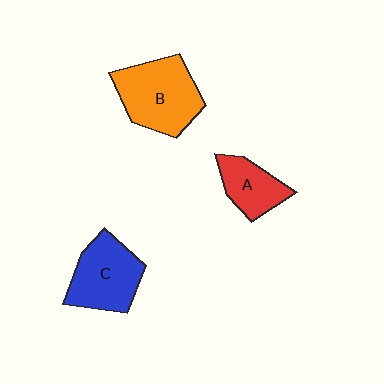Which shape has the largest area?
Shape B (orange).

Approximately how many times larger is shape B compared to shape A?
Approximately 1.7 times.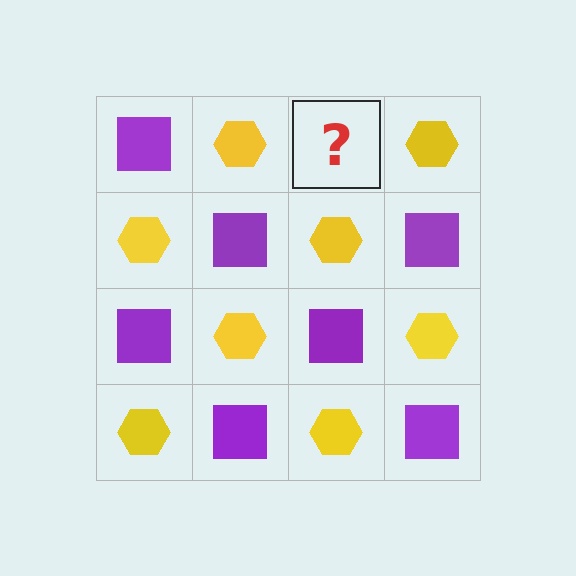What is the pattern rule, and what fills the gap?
The rule is that it alternates purple square and yellow hexagon in a checkerboard pattern. The gap should be filled with a purple square.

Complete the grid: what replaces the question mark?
The question mark should be replaced with a purple square.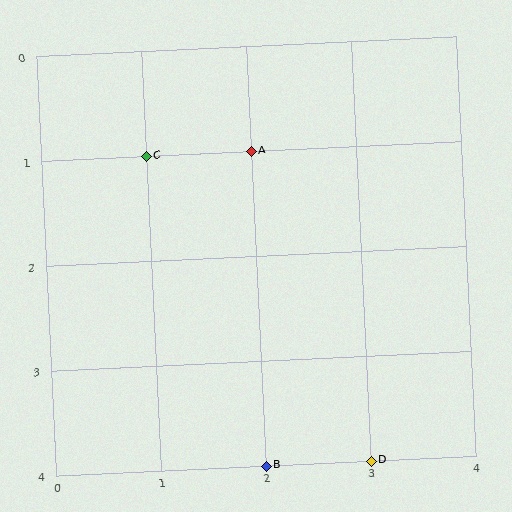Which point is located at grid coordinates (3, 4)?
Point D is at (3, 4).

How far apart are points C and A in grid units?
Points C and A are 1 column apart.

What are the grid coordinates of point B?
Point B is at grid coordinates (2, 4).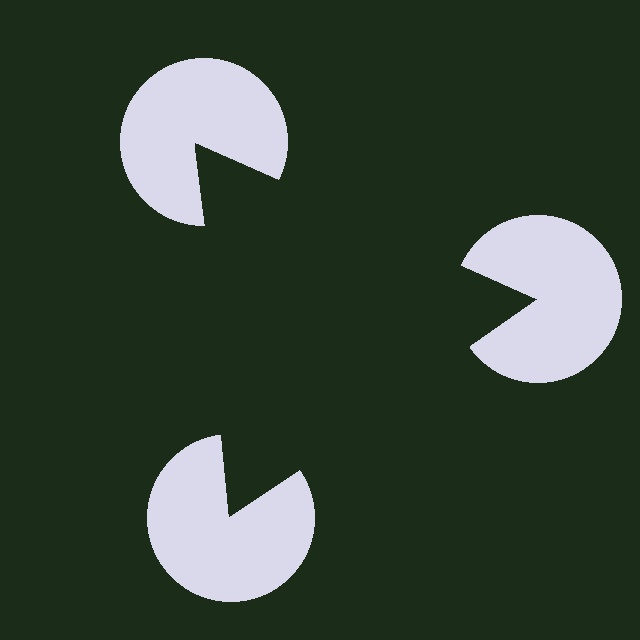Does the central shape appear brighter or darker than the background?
It typically appears slightly darker than the background, even though no actual brightness change is drawn.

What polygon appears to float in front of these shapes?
An illusory triangle — its edges are inferred from the aligned wedge cuts in the pac-man discs, not physically drawn.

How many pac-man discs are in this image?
There are 3 — one at each vertex of the illusory triangle.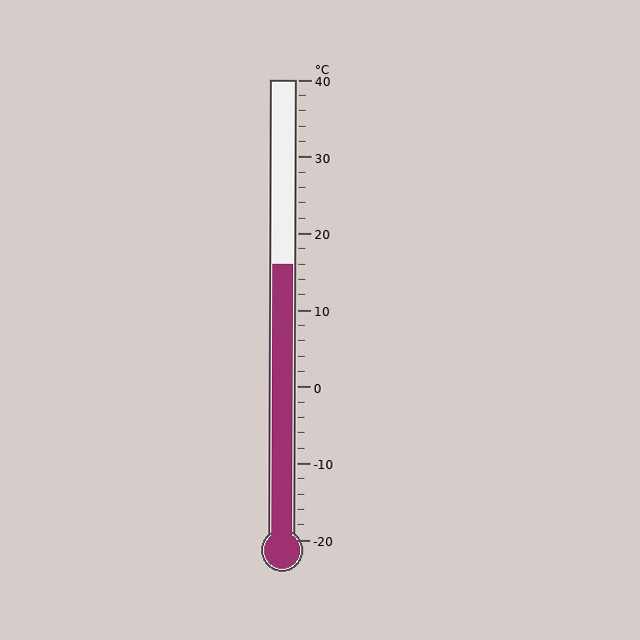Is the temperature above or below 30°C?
The temperature is below 30°C.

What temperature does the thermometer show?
The thermometer shows approximately 16°C.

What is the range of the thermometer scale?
The thermometer scale ranges from -20°C to 40°C.